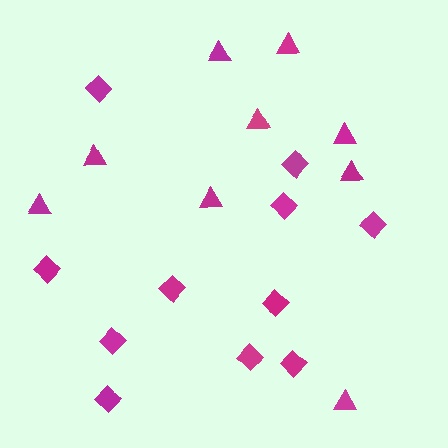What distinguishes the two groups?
There are 2 groups: one group of triangles (9) and one group of diamonds (11).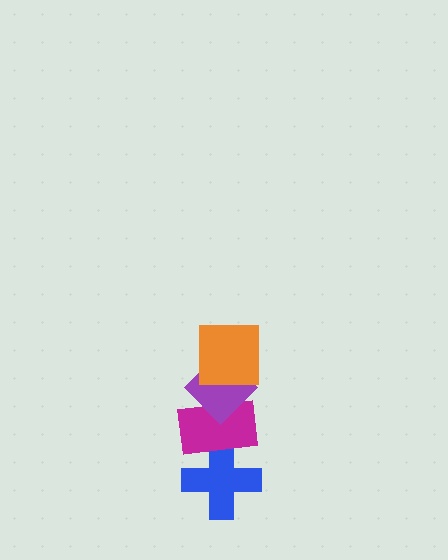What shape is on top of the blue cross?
The magenta rectangle is on top of the blue cross.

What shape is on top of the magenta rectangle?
The purple diamond is on top of the magenta rectangle.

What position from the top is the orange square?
The orange square is 1st from the top.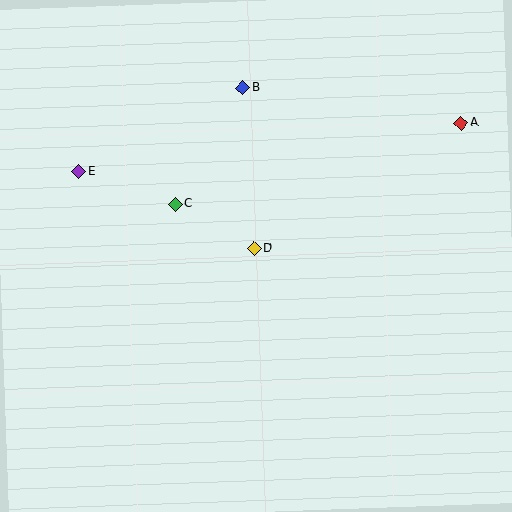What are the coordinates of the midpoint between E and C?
The midpoint between E and C is at (127, 188).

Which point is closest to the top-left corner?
Point E is closest to the top-left corner.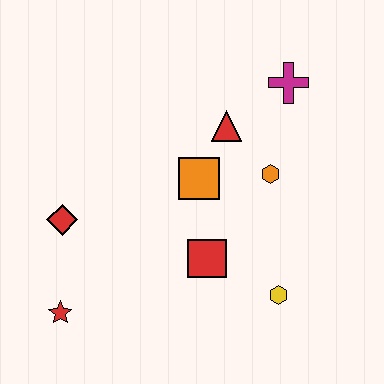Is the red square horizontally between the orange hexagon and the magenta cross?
No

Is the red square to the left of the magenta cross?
Yes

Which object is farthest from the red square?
The magenta cross is farthest from the red square.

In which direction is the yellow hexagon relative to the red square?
The yellow hexagon is to the right of the red square.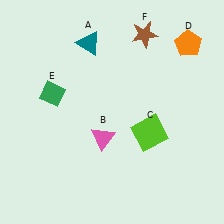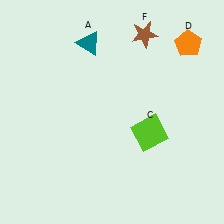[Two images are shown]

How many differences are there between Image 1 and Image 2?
There are 2 differences between the two images.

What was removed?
The pink triangle (B), the green diamond (E) were removed in Image 2.